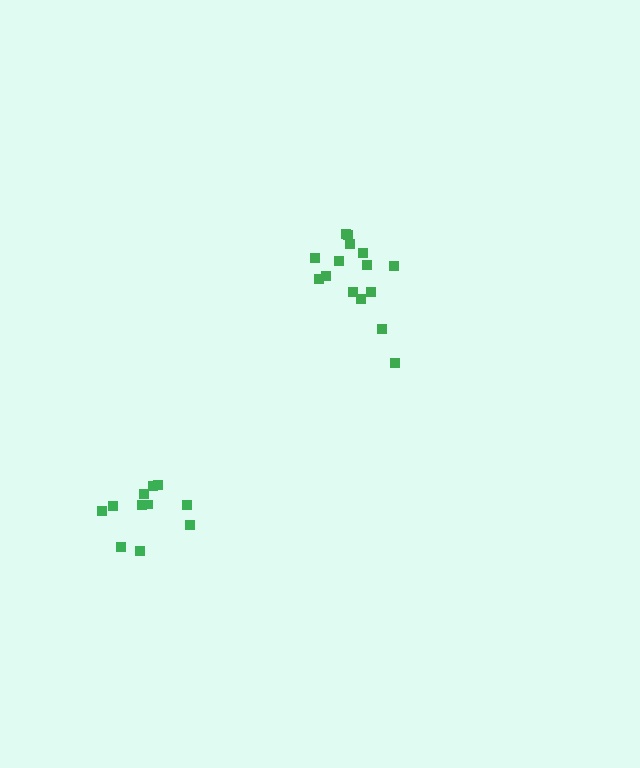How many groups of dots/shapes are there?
There are 2 groups.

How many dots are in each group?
Group 1: 11 dots, Group 2: 15 dots (26 total).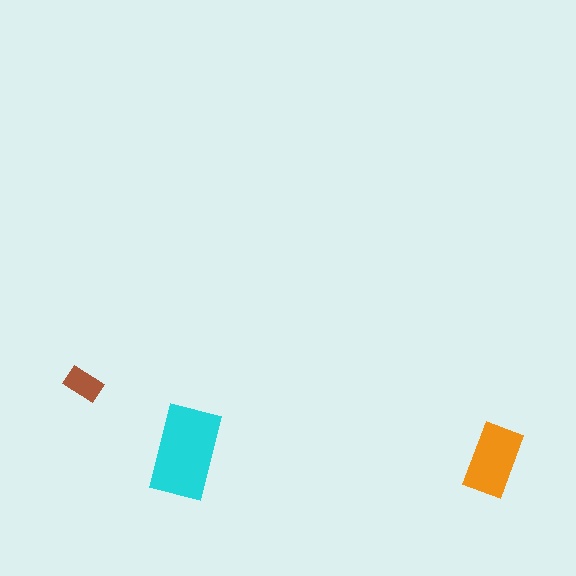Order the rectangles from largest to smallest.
the cyan one, the orange one, the brown one.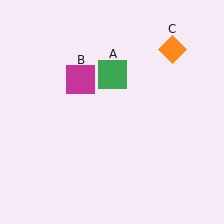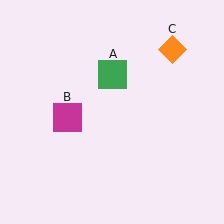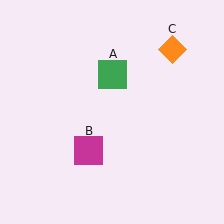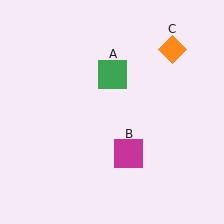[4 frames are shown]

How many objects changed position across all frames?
1 object changed position: magenta square (object B).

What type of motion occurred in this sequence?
The magenta square (object B) rotated counterclockwise around the center of the scene.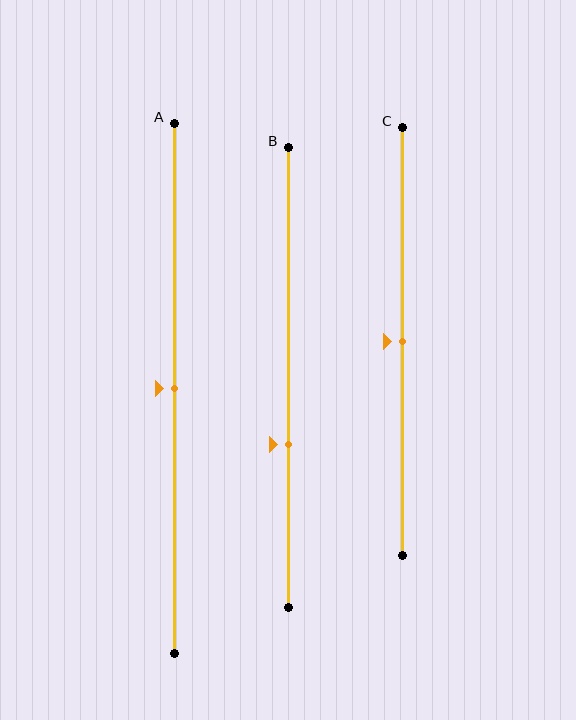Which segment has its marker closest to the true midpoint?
Segment A has its marker closest to the true midpoint.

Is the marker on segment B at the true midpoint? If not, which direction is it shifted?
No, the marker on segment B is shifted downward by about 15% of the segment length.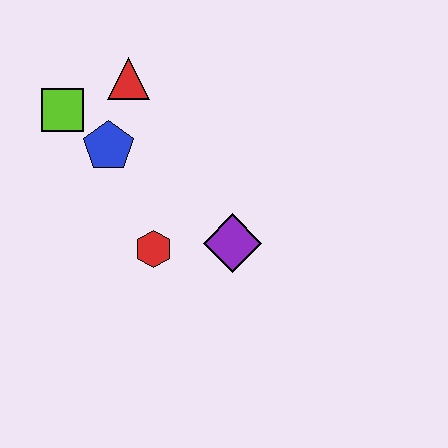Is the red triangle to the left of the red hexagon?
Yes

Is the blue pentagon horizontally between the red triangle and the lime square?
Yes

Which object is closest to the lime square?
The blue pentagon is closest to the lime square.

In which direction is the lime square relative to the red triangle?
The lime square is to the left of the red triangle.